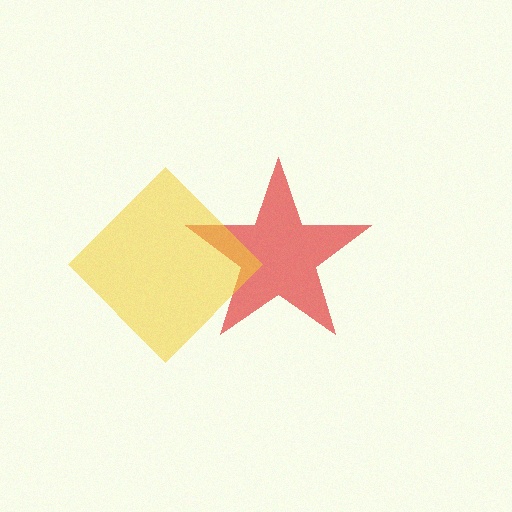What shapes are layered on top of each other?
The layered shapes are: a red star, a yellow diamond.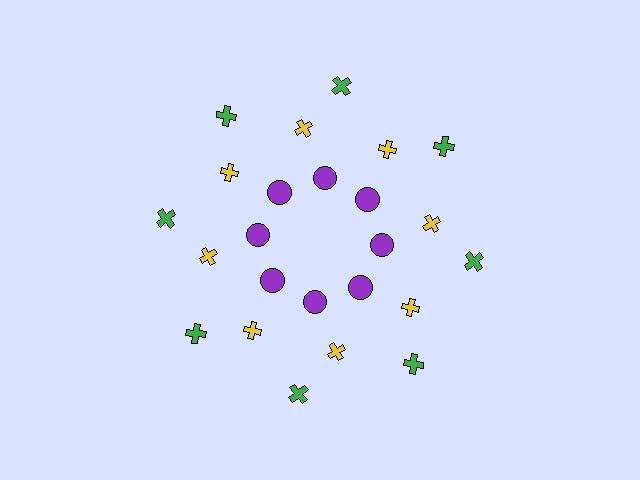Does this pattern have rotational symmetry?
Yes, this pattern has 8-fold rotational symmetry. It looks the same after rotating 45 degrees around the center.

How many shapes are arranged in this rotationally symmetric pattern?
There are 24 shapes, arranged in 8 groups of 3.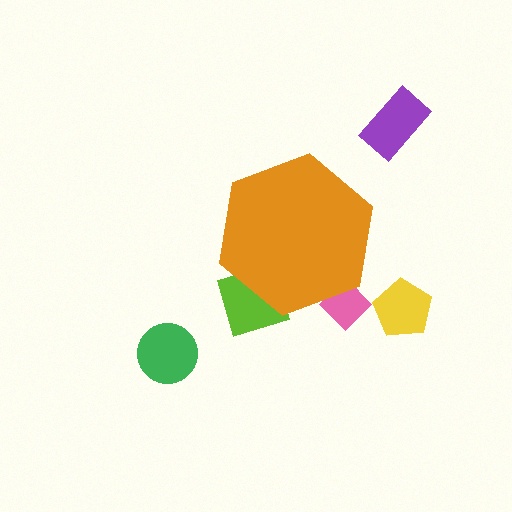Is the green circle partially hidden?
No, the green circle is fully visible.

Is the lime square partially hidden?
Yes, the lime square is partially hidden behind the orange hexagon.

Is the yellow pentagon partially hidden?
No, the yellow pentagon is fully visible.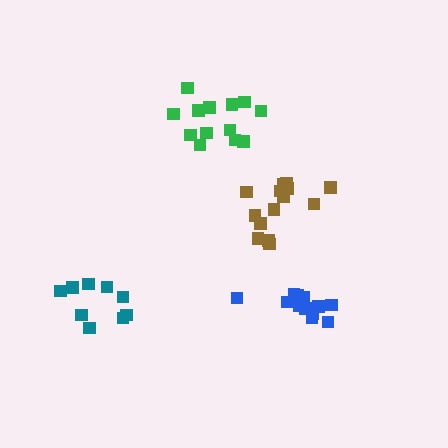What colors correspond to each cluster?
The clusters are colored: blue, brown, teal, green.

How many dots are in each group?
Group 1: 12 dots, Group 2: 14 dots, Group 3: 9 dots, Group 4: 13 dots (48 total).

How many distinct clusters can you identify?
There are 4 distinct clusters.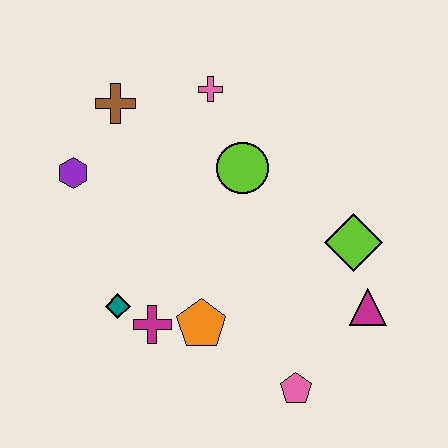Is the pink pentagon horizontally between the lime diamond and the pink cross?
Yes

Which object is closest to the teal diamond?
The magenta cross is closest to the teal diamond.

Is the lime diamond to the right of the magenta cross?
Yes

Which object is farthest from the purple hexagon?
The magenta triangle is farthest from the purple hexagon.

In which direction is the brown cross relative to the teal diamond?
The brown cross is above the teal diamond.